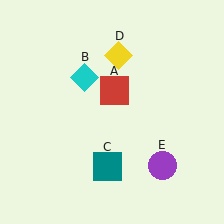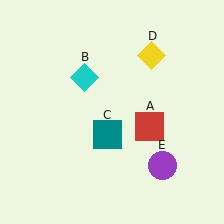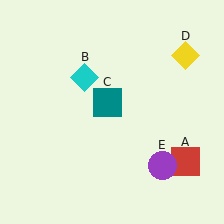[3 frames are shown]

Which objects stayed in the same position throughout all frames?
Cyan diamond (object B) and purple circle (object E) remained stationary.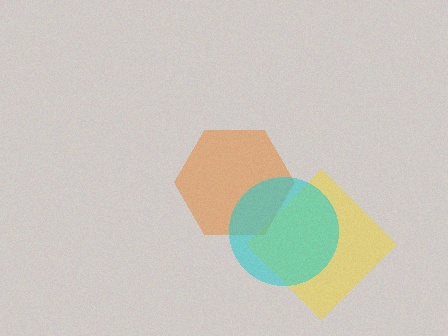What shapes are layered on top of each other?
The layered shapes are: a yellow diamond, an orange hexagon, a cyan circle.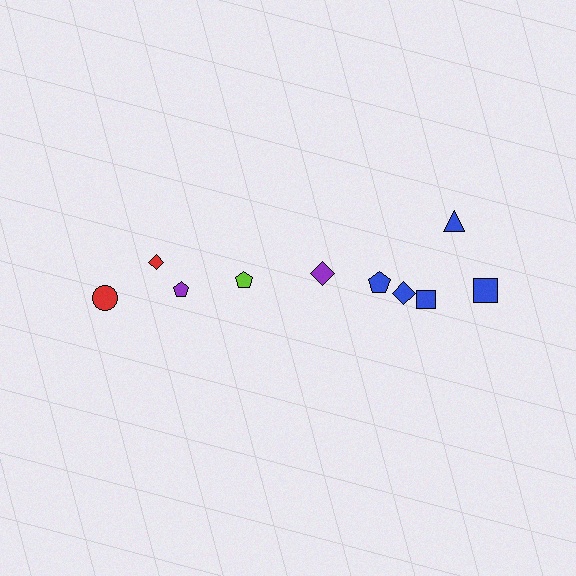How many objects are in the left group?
There are 4 objects.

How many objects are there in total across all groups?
There are 10 objects.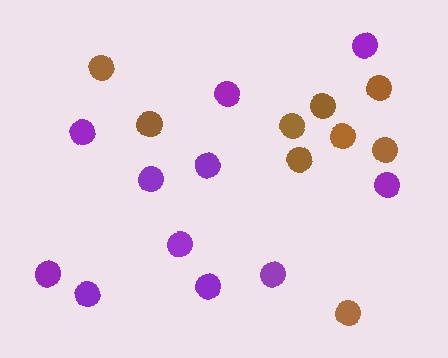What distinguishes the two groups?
There are 2 groups: one group of purple circles (11) and one group of brown circles (9).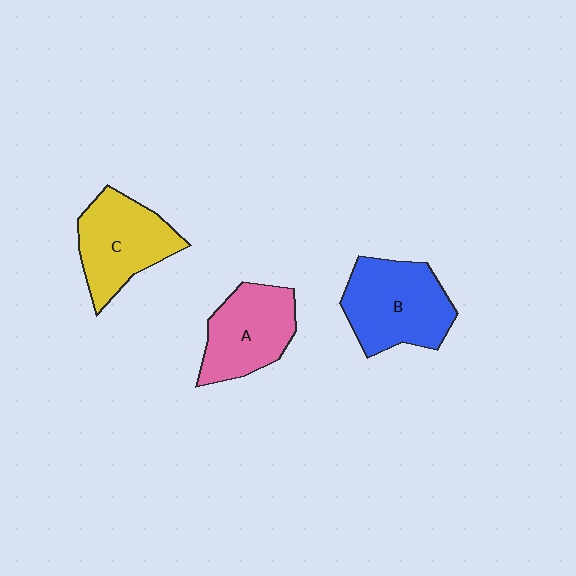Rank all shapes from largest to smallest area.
From largest to smallest: B (blue), C (yellow), A (pink).